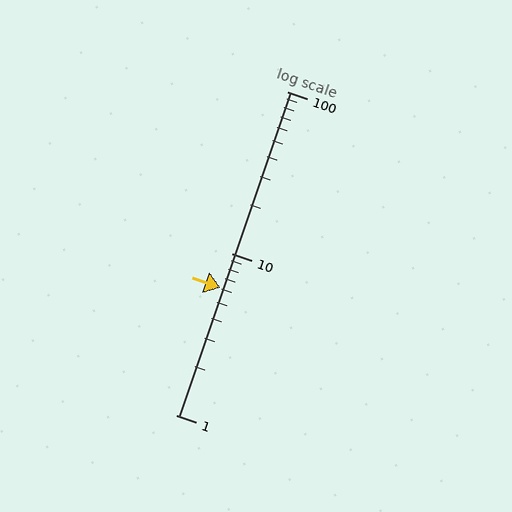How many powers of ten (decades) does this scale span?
The scale spans 2 decades, from 1 to 100.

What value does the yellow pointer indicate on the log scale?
The pointer indicates approximately 6.1.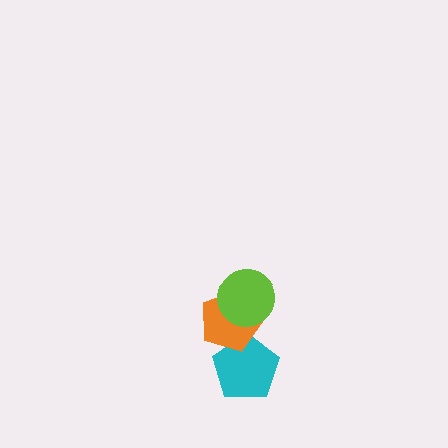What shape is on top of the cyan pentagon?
The orange pentagon is on top of the cyan pentagon.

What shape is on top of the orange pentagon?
The lime circle is on top of the orange pentagon.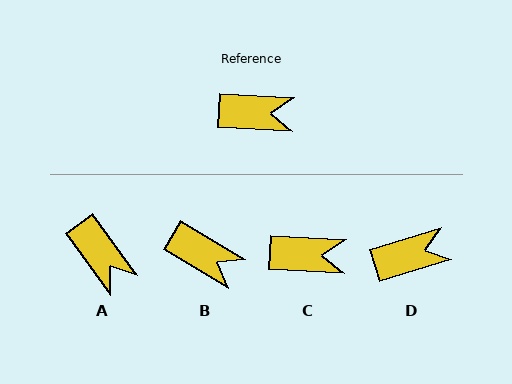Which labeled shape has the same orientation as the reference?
C.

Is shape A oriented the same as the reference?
No, it is off by about 50 degrees.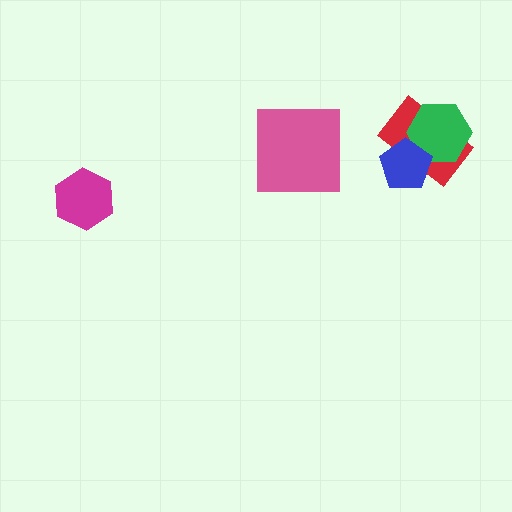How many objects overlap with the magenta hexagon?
0 objects overlap with the magenta hexagon.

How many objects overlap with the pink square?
0 objects overlap with the pink square.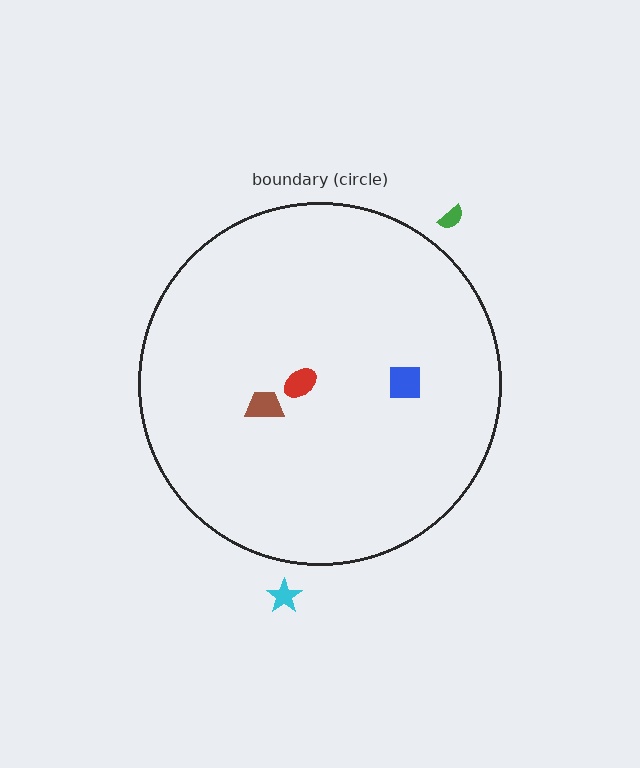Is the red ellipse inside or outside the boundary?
Inside.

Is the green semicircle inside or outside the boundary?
Outside.